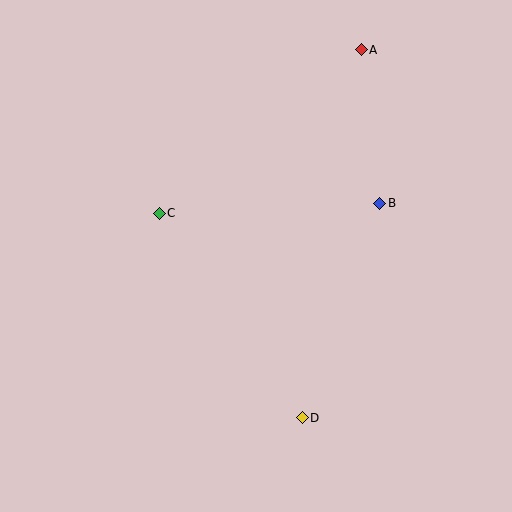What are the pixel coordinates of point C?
Point C is at (159, 213).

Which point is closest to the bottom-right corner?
Point D is closest to the bottom-right corner.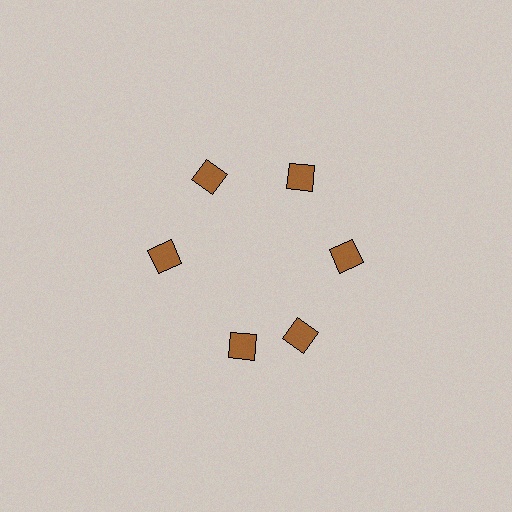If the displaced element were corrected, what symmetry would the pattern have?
It would have 6-fold rotational symmetry — the pattern would map onto itself every 60 degrees.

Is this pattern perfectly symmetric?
No. The 6 brown squares are arranged in a ring, but one element near the 7 o'clock position is rotated out of alignment along the ring, breaking the 6-fold rotational symmetry.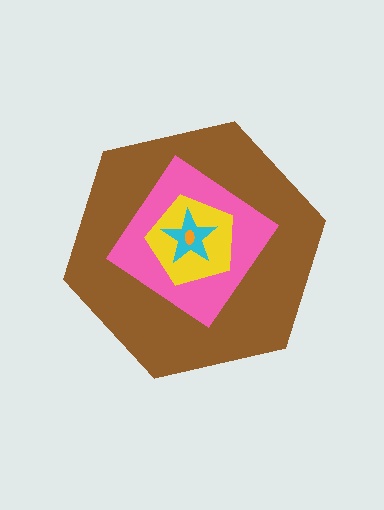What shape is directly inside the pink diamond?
The yellow pentagon.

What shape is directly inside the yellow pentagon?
The cyan star.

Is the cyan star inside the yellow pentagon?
Yes.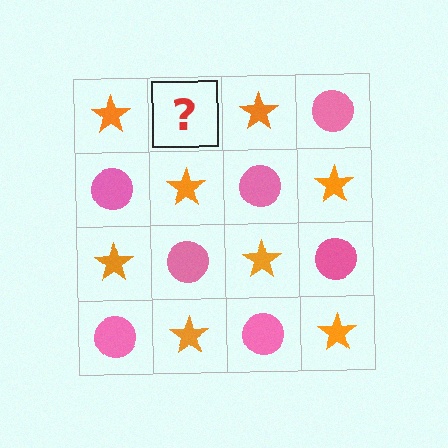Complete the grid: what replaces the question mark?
The question mark should be replaced with a pink circle.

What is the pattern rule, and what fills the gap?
The rule is that it alternates orange star and pink circle in a checkerboard pattern. The gap should be filled with a pink circle.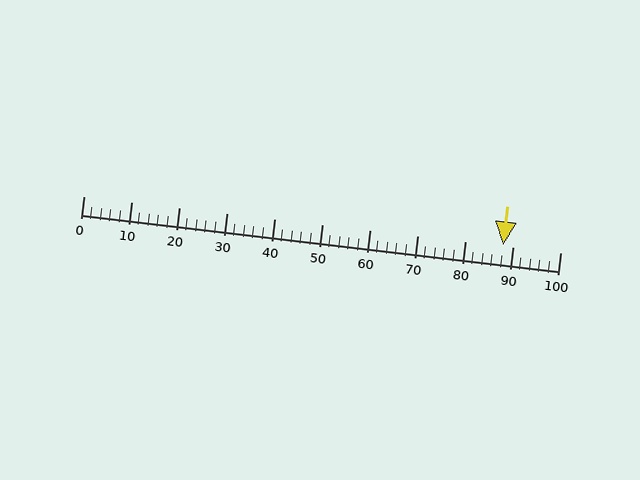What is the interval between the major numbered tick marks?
The major tick marks are spaced 10 units apart.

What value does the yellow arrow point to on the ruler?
The yellow arrow points to approximately 88.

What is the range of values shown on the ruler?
The ruler shows values from 0 to 100.